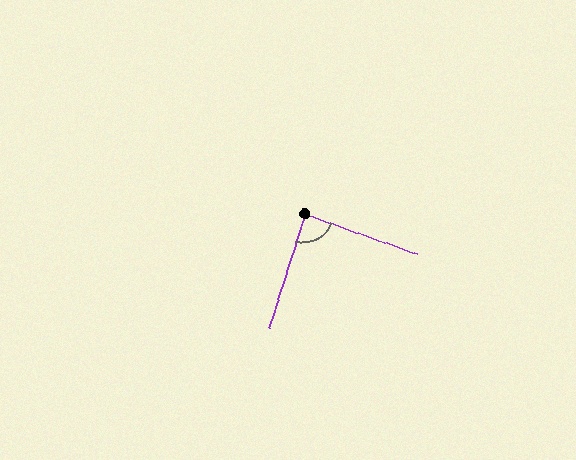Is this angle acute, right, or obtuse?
It is approximately a right angle.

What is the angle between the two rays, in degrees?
Approximately 88 degrees.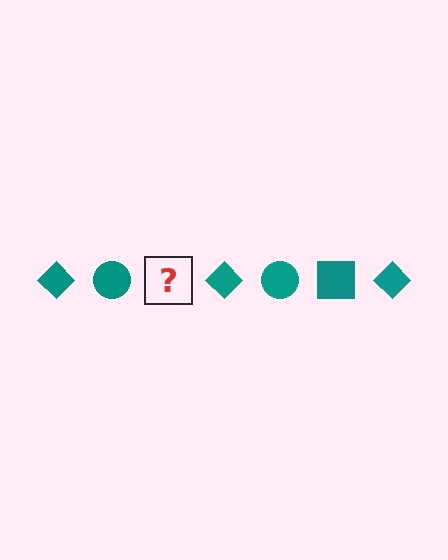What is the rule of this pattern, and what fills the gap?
The rule is that the pattern cycles through diamond, circle, square shapes in teal. The gap should be filled with a teal square.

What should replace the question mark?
The question mark should be replaced with a teal square.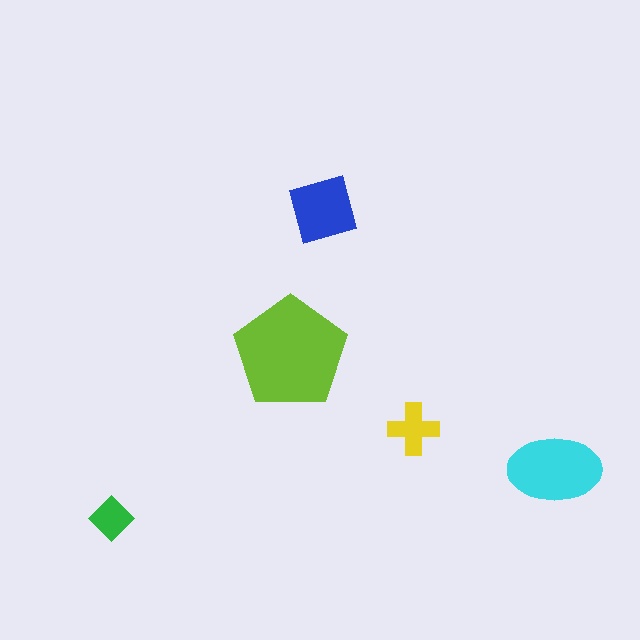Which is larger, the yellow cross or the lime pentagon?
The lime pentagon.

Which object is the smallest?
The green diamond.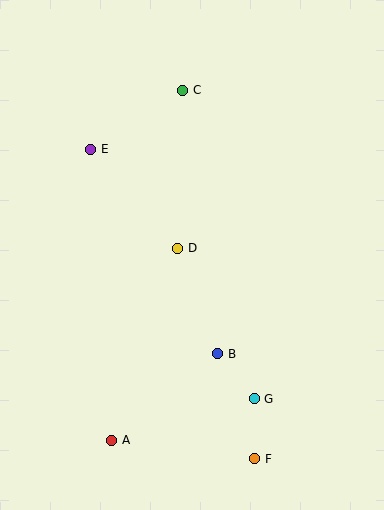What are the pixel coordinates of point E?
Point E is at (91, 149).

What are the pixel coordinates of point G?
Point G is at (254, 399).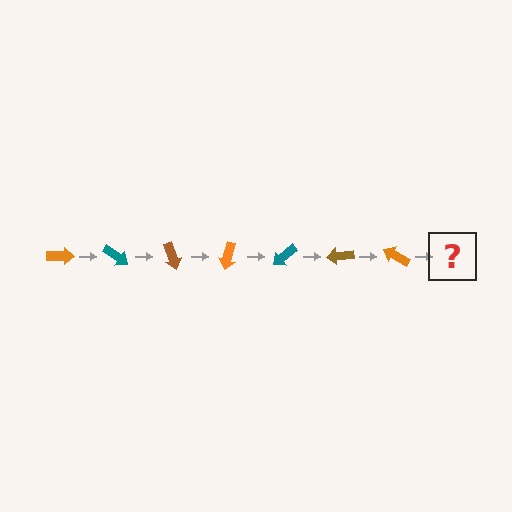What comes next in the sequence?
The next element should be a teal arrow, rotated 245 degrees from the start.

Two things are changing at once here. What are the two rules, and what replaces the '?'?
The two rules are that it rotates 35 degrees each step and the color cycles through orange, teal, and brown. The '?' should be a teal arrow, rotated 245 degrees from the start.